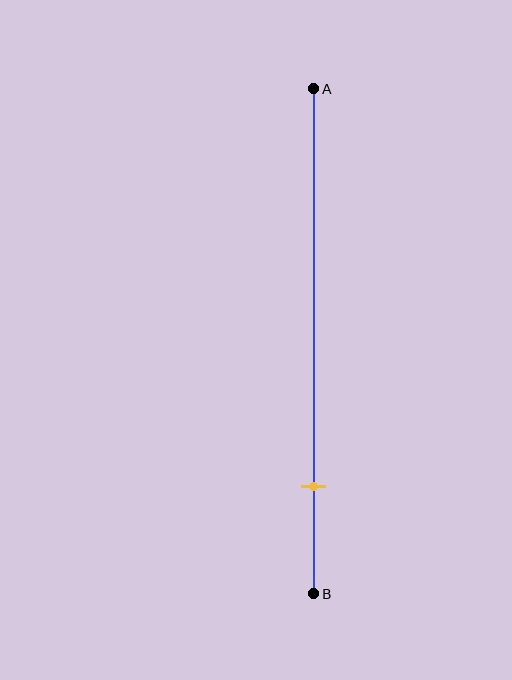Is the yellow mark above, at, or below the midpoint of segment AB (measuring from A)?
The yellow mark is below the midpoint of segment AB.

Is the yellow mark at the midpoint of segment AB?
No, the mark is at about 80% from A, not at the 50% midpoint.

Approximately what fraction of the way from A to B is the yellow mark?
The yellow mark is approximately 80% of the way from A to B.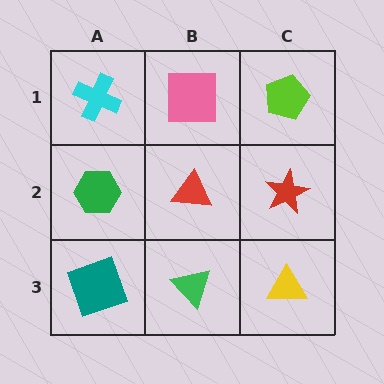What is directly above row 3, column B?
A red triangle.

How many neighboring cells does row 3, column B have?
3.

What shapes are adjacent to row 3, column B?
A red triangle (row 2, column B), a teal square (row 3, column A), a yellow triangle (row 3, column C).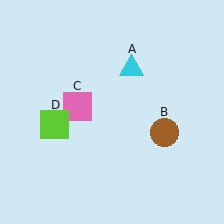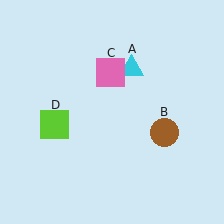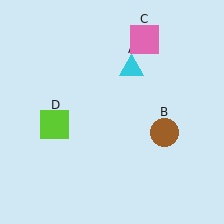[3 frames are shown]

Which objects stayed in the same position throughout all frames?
Cyan triangle (object A) and brown circle (object B) and lime square (object D) remained stationary.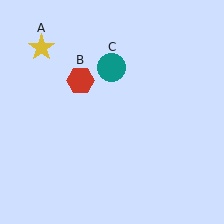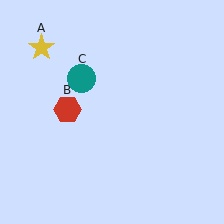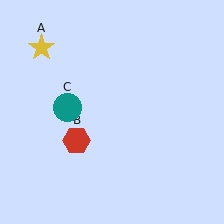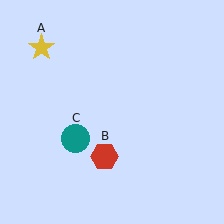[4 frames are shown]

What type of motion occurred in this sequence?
The red hexagon (object B), teal circle (object C) rotated counterclockwise around the center of the scene.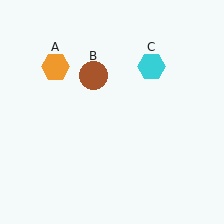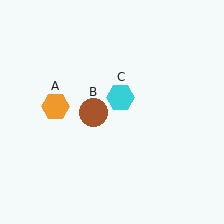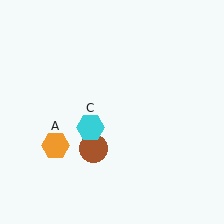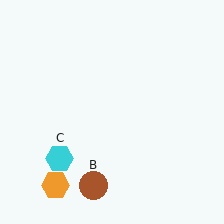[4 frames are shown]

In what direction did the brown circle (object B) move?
The brown circle (object B) moved down.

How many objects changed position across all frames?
3 objects changed position: orange hexagon (object A), brown circle (object B), cyan hexagon (object C).